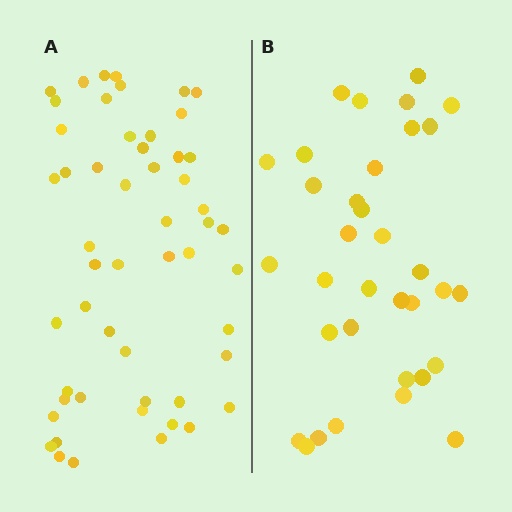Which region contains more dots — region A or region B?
Region A (the left region) has more dots.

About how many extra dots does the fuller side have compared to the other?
Region A has approximately 20 more dots than region B.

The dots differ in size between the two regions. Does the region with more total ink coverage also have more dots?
No. Region B has more total ink coverage because its dots are larger, but region A actually contains more individual dots. Total area can be misleading — the number of items is what matters here.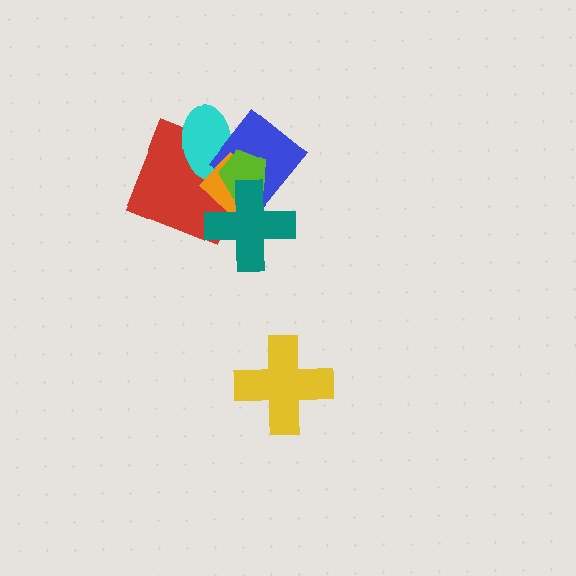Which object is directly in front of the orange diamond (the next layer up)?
The lime pentagon is directly in front of the orange diamond.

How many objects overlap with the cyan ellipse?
4 objects overlap with the cyan ellipse.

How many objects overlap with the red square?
5 objects overlap with the red square.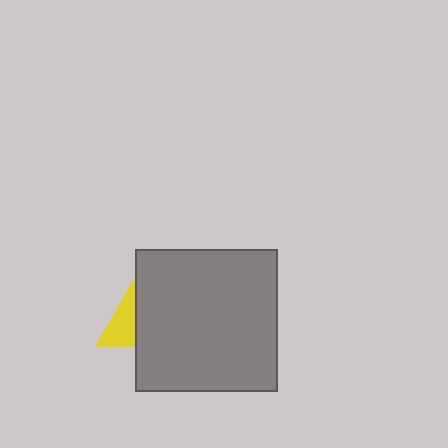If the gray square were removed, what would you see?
You would see the complete yellow triangle.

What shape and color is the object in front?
The object in front is a gray square.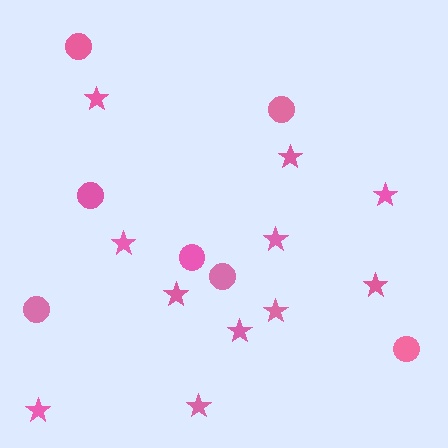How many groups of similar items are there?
There are 2 groups: one group of stars (11) and one group of circles (7).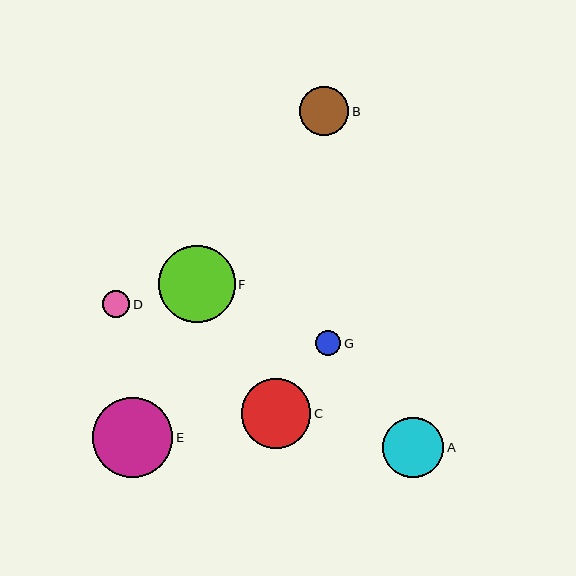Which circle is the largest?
Circle E is the largest with a size of approximately 81 pixels.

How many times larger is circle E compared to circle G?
Circle E is approximately 3.2 times the size of circle G.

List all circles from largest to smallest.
From largest to smallest: E, F, C, A, B, D, G.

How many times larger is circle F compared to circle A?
Circle F is approximately 1.3 times the size of circle A.